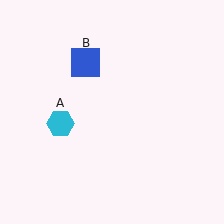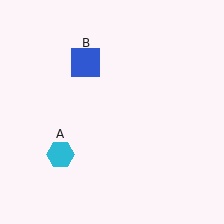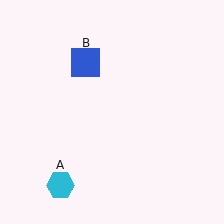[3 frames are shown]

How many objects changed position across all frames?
1 object changed position: cyan hexagon (object A).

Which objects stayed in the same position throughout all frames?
Blue square (object B) remained stationary.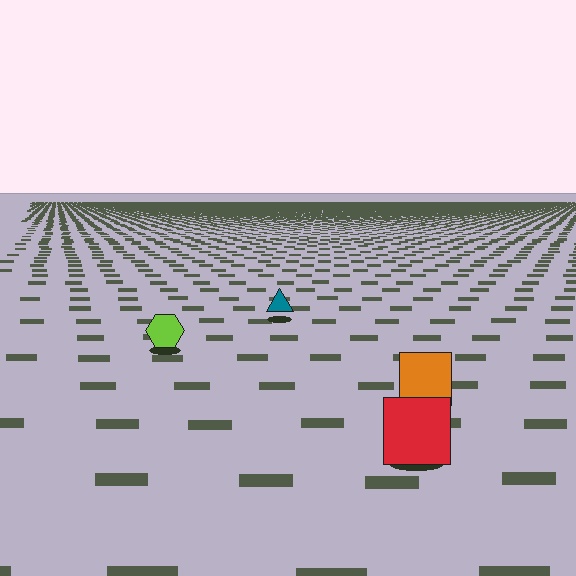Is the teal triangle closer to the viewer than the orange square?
No. The orange square is closer — you can tell from the texture gradient: the ground texture is coarser near it.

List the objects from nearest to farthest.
From nearest to farthest: the red square, the orange square, the lime hexagon, the teal triangle.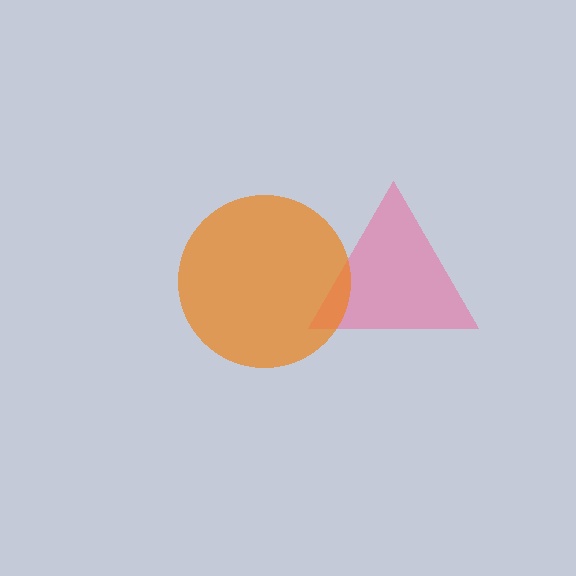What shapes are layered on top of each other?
The layered shapes are: a pink triangle, an orange circle.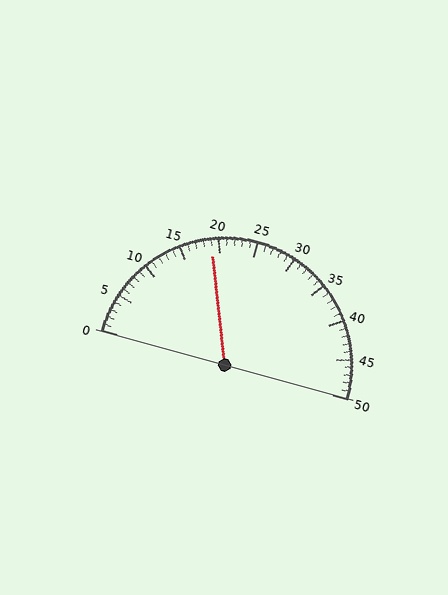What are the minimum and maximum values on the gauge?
The gauge ranges from 0 to 50.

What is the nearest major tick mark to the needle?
The nearest major tick mark is 20.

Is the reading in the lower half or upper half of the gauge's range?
The reading is in the lower half of the range (0 to 50).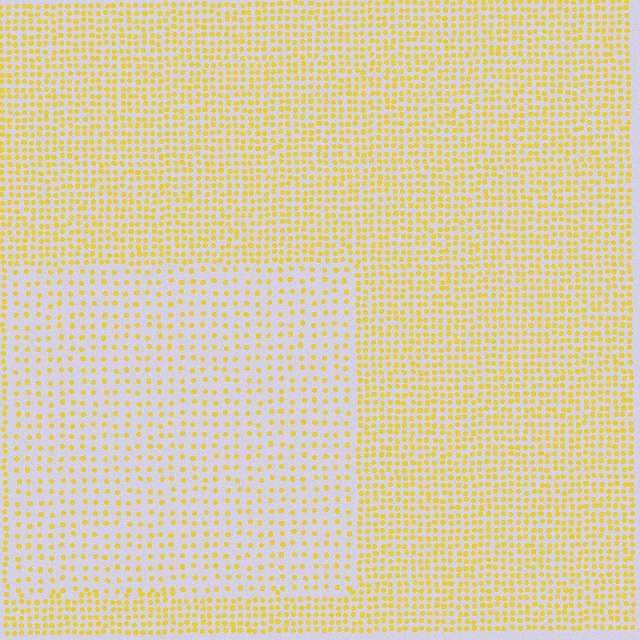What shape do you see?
I see a rectangle.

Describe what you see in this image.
The image contains small yellow elements arranged at two different densities. A rectangle-shaped region is visible where the elements are less densely packed than the surrounding area.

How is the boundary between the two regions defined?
The boundary is defined by a change in element density (approximately 2.1x ratio). All elements are the same color, size, and shape.